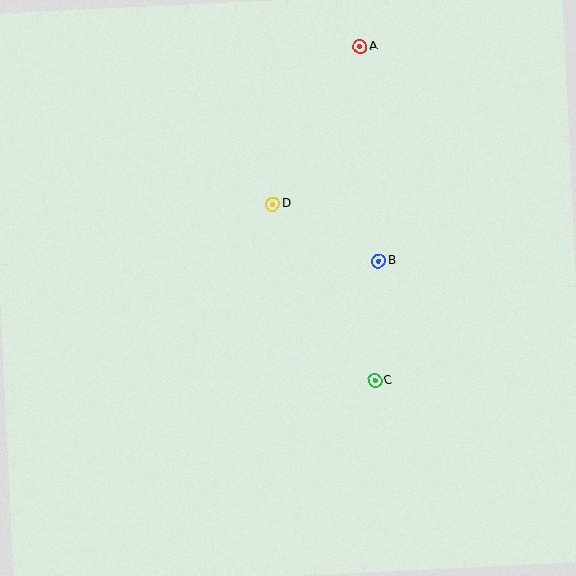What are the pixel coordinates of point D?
Point D is at (273, 204).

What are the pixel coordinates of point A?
Point A is at (360, 46).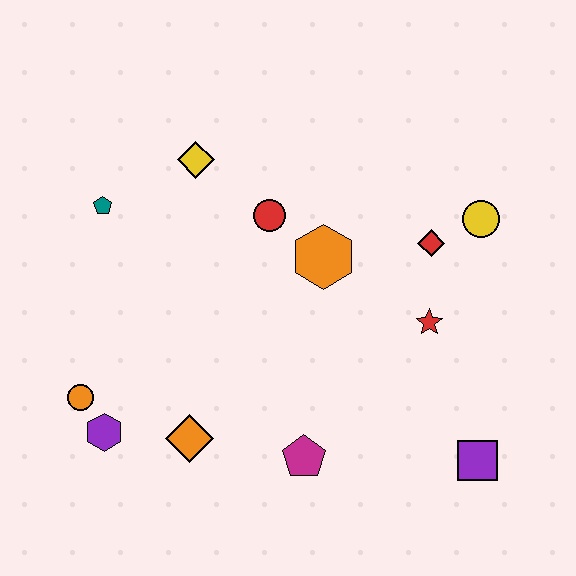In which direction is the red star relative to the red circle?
The red star is to the right of the red circle.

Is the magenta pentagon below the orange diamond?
Yes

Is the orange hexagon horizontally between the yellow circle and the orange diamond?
Yes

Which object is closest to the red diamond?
The yellow circle is closest to the red diamond.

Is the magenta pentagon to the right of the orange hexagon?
No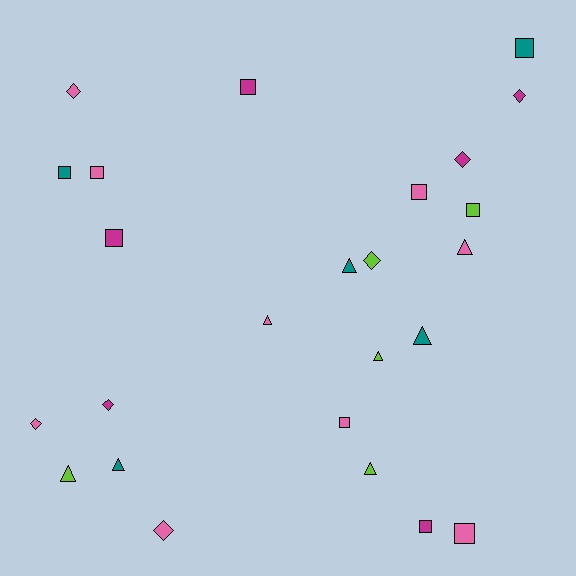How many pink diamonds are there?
There are 3 pink diamonds.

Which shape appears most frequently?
Square, with 10 objects.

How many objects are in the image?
There are 25 objects.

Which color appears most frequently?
Pink, with 9 objects.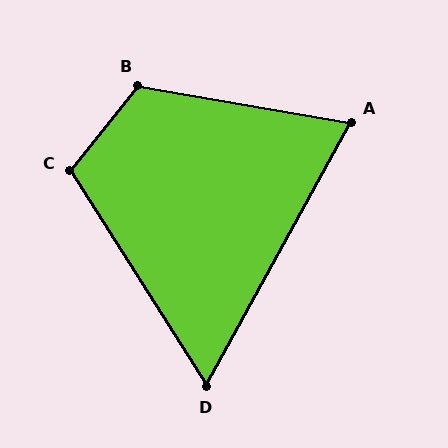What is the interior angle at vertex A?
Approximately 71 degrees (acute).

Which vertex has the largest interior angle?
B, at approximately 119 degrees.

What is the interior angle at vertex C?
Approximately 109 degrees (obtuse).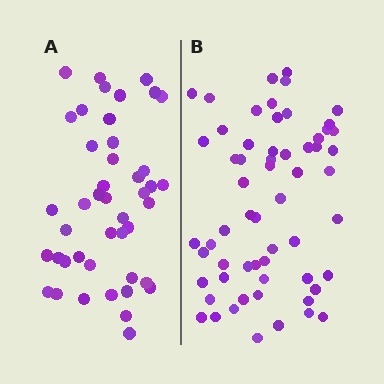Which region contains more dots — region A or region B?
Region B (the right region) has more dots.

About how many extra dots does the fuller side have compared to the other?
Region B has approximately 15 more dots than region A.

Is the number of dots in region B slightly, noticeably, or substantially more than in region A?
Region B has noticeably more, but not dramatically so. The ratio is roughly 1.4 to 1.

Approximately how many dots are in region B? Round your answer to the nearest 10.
About 60 dots.